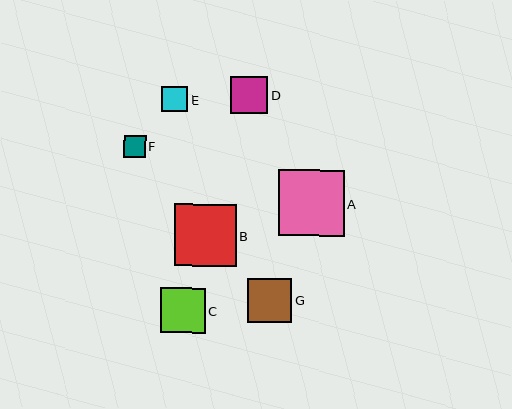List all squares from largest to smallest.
From largest to smallest: A, B, C, G, D, E, F.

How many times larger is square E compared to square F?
Square E is approximately 1.2 times the size of square F.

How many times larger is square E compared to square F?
Square E is approximately 1.2 times the size of square F.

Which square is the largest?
Square A is the largest with a size of approximately 66 pixels.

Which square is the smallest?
Square F is the smallest with a size of approximately 22 pixels.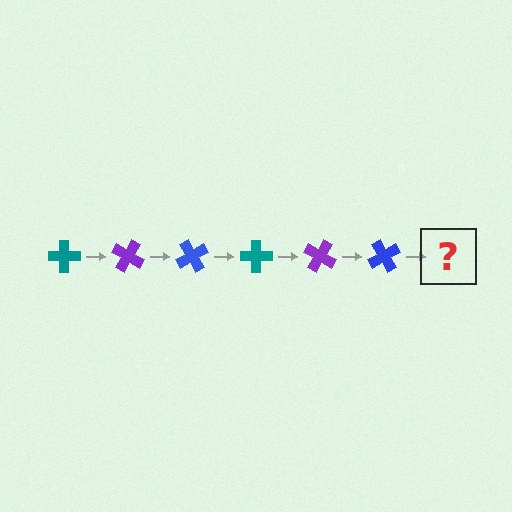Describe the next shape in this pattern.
It should be a teal cross, rotated 180 degrees from the start.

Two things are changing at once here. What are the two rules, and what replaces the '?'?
The two rules are that it rotates 30 degrees each step and the color cycles through teal, purple, and blue. The '?' should be a teal cross, rotated 180 degrees from the start.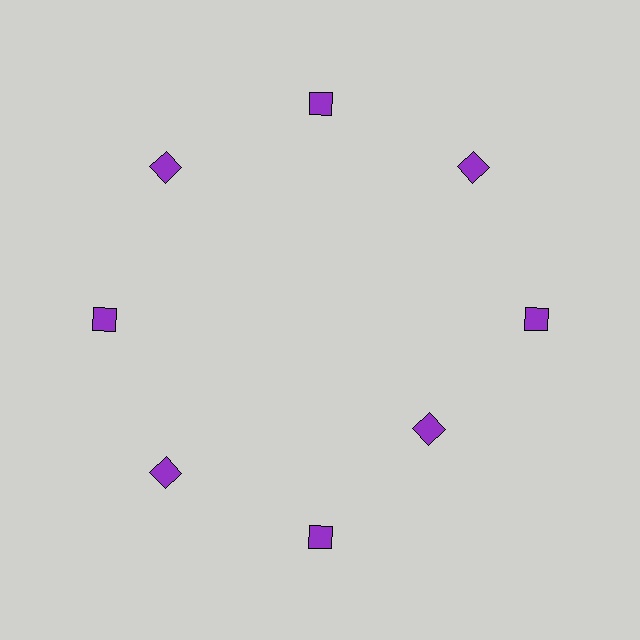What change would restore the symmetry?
The symmetry would be restored by moving it outward, back onto the ring so that all 8 squares sit at equal angles and equal distance from the center.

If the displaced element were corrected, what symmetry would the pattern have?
It would have 8-fold rotational symmetry — the pattern would map onto itself every 45 degrees.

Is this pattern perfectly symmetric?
No. The 8 purple squares are arranged in a ring, but one element near the 4 o'clock position is pulled inward toward the center, breaking the 8-fold rotational symmetry.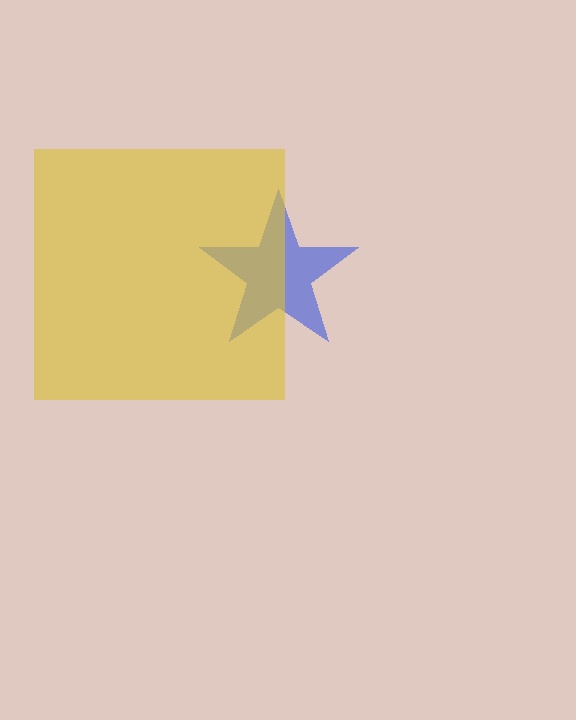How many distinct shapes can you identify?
There are 2 distinct shapes: a blue star, a yellow square.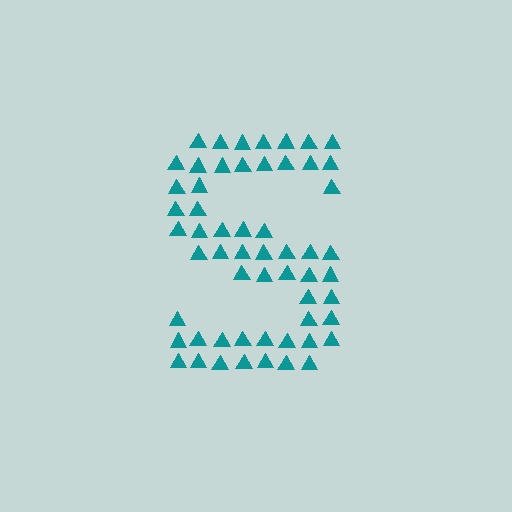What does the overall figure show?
The overall figure shows the letter S.